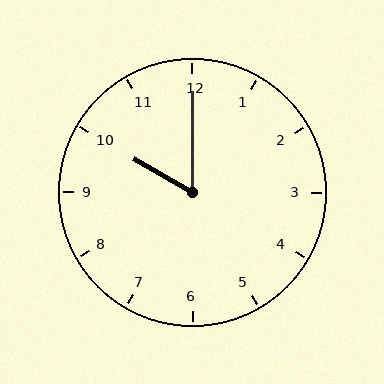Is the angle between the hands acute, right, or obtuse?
It is acute.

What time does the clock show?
10:00.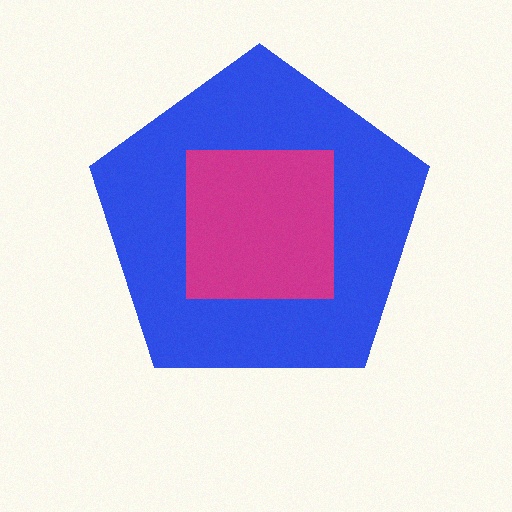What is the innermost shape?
The magenta square.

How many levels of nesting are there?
2.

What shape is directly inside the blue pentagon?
The magenta square.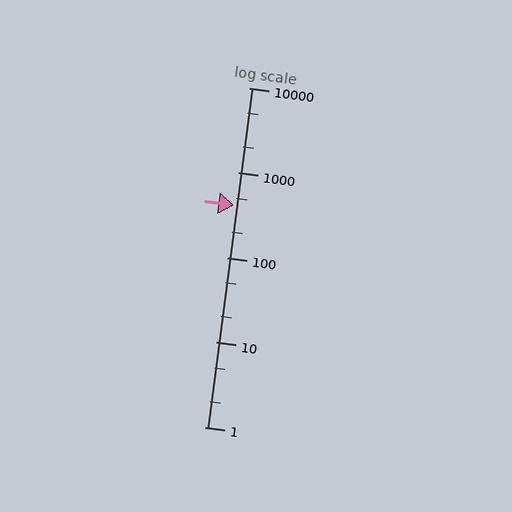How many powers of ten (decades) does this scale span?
The scale spans 4 decades, from 1 to 10000.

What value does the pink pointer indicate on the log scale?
The pointer indicates approximately 410.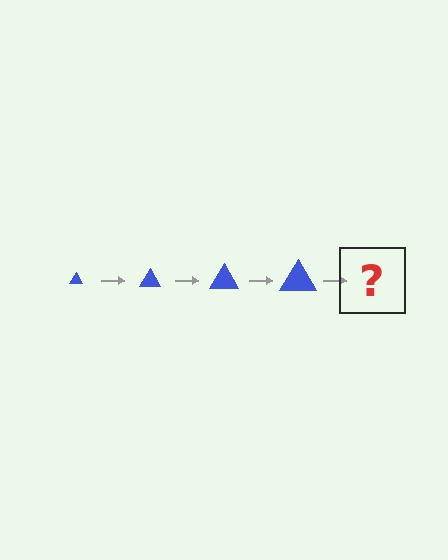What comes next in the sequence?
The next element should be a blue triangle, larger than the previous one.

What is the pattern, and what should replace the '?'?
The pattern is that the triangle gets progressively larger each step. The '?' should be a blue triangle, larger than the previous one.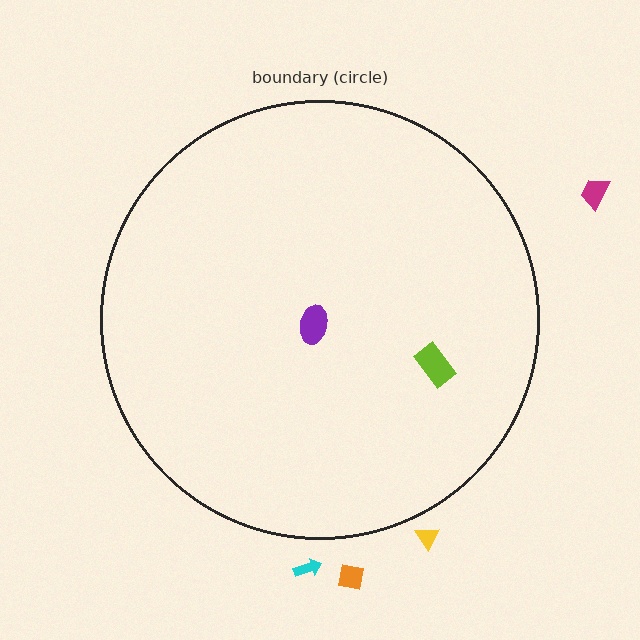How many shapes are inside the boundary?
2 inside, 4 outside.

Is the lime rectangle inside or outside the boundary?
Inside.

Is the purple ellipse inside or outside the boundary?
Inside.